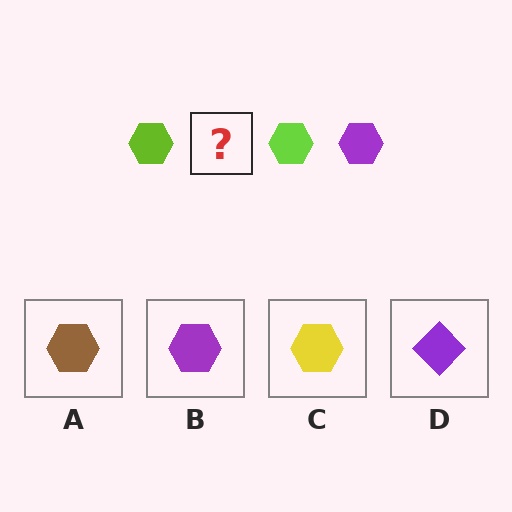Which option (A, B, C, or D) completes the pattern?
B.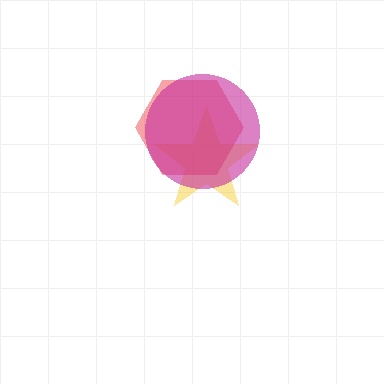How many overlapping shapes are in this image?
There are 3 overlapping shapes in the image.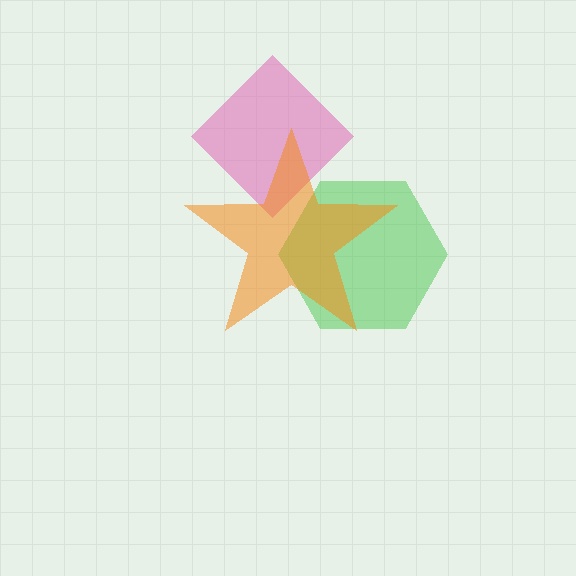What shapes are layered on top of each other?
The layered shapes are: a pink diamond, a green hexagon, an orange star.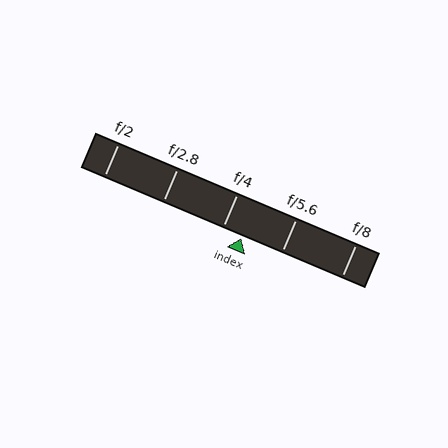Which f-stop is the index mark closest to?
The index mark is closest to f/4.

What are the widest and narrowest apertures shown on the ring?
The widest aperture shown is f/2 and the narrowest is f/8.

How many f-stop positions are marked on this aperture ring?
There are 5 f-stop positions marked.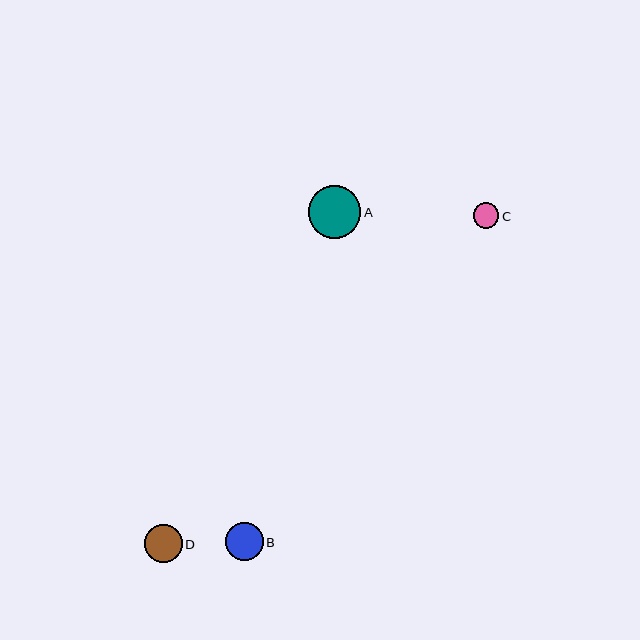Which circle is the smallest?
Circle C is the smallest with a size of approximately 25 pixels.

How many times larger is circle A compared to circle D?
Circle A is approximately 1.4 times the size of circle D.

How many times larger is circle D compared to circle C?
Circle D is approximately 1.5 times the size of circle C.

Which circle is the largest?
Circle A is the largest with a size of approximately 53 pixels.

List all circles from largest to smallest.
From largest to smallest: A, D, B, C.